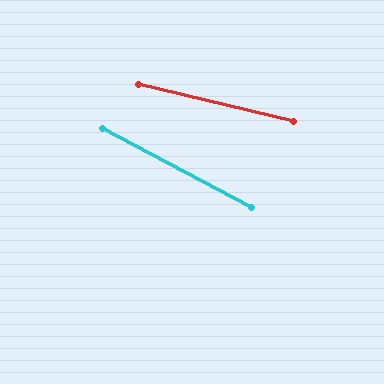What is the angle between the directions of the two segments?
Approximately 15 degrees.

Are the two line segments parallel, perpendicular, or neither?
Neither parallel nor perpendicular — they differ by about 15°.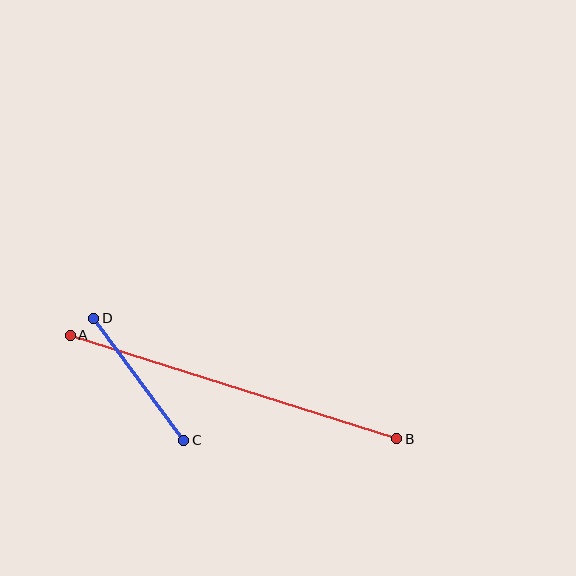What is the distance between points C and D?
The distance is approximately 152 pixels.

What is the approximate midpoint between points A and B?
The midpoint is at approximately (233, 387) pixels.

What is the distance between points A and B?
The distance is approximately 343 pixels.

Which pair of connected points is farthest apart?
Points A and B are farthest apart.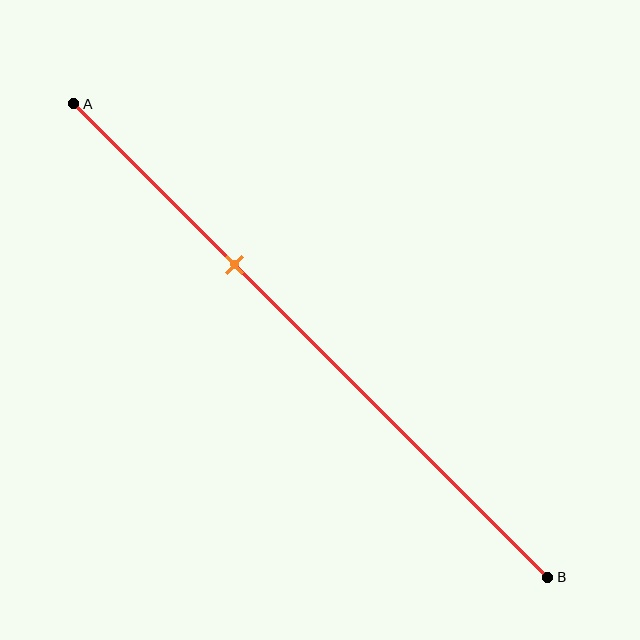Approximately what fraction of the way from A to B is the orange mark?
The orange mark is approximately 35% of the way from A to B.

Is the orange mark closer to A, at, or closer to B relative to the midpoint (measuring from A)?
The orange mark is closer to point A than the midpoint of segment AB.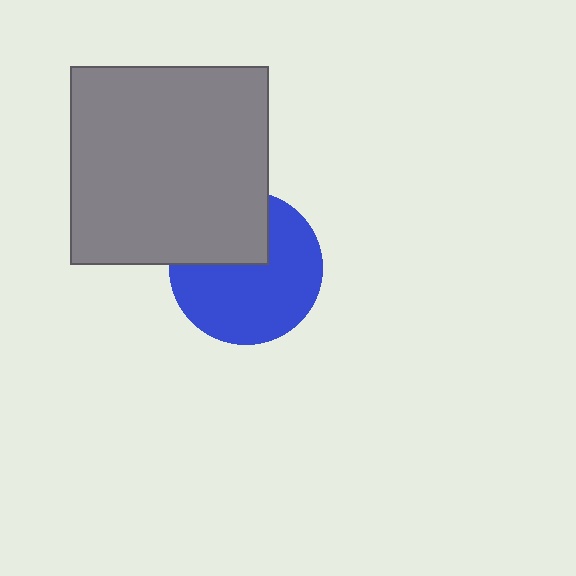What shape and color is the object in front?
The object in front is a gray square.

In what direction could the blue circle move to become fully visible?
The blue circle could move down. That would shift it out from behind the gray square entirely.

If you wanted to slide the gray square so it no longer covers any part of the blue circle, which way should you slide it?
Slide it up — that is the most direct way to separate the two shapes.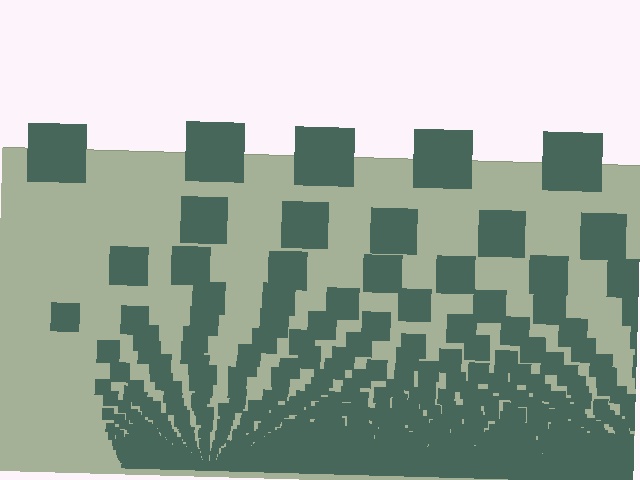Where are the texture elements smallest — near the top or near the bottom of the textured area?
Near the bottom.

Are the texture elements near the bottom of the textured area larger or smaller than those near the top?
Smaller. The gradient is inverted — elements near the bottom are smaller and denser.